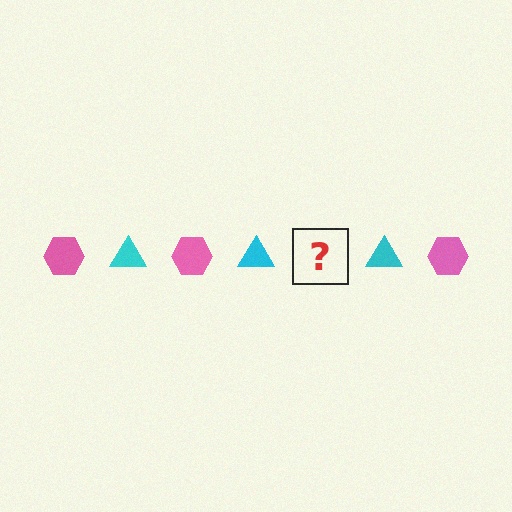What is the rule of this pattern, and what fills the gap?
The rule is that the pattern alternates between pink hexagon and cyan triangle. The gap should be filled with a pink hexagon.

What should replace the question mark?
The question mark should be replaced with a pink hexagon.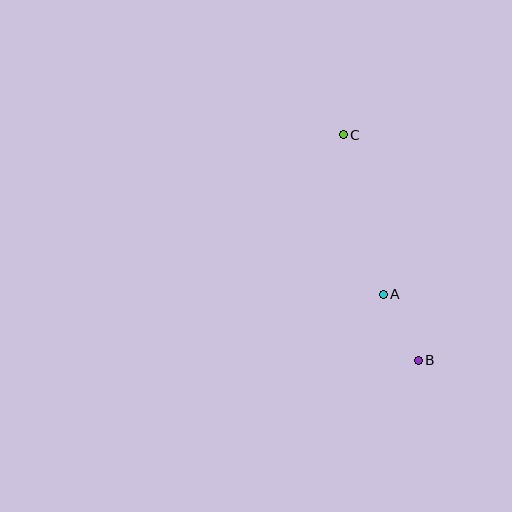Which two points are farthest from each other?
Points B and C are farthest from each other.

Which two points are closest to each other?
Points A and B are closest to each other.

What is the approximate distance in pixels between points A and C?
The distance between A and C is approximately 165 pixels.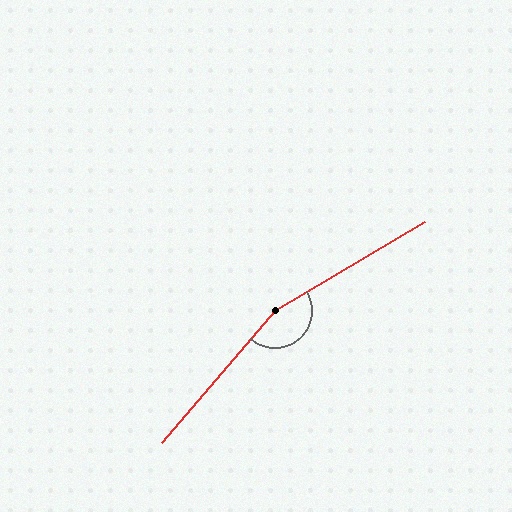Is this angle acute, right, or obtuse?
It is obtuse.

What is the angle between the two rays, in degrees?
Approximately 161 degrees.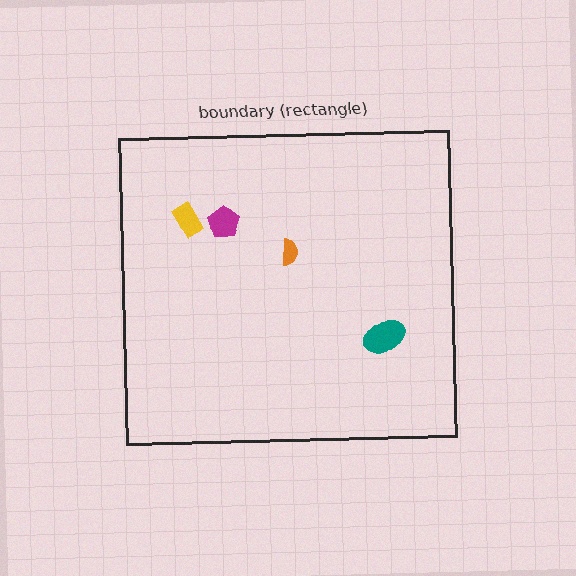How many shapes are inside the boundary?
4 inside, 0 outside.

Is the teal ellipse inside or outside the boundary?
Inside.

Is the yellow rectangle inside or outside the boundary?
Inside.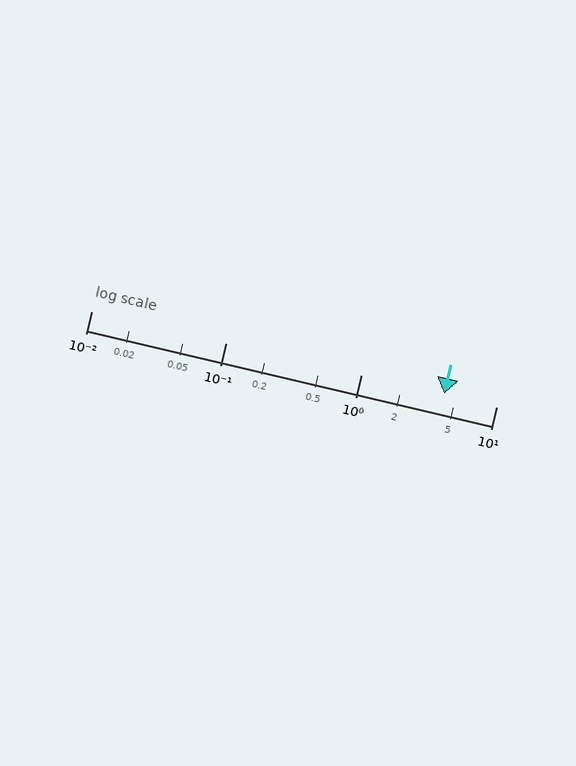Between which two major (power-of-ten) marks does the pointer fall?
The pointer is between 1 and 10.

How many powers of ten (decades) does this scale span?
The scale spans 3 decades, from 0.01 to 10.